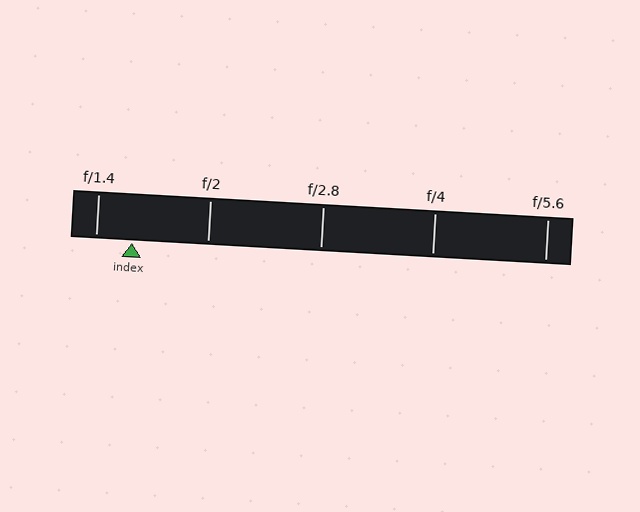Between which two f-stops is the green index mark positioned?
The index mark is between f/1.4 and f/2.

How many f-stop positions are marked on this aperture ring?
There are 5 f-stop positions marked.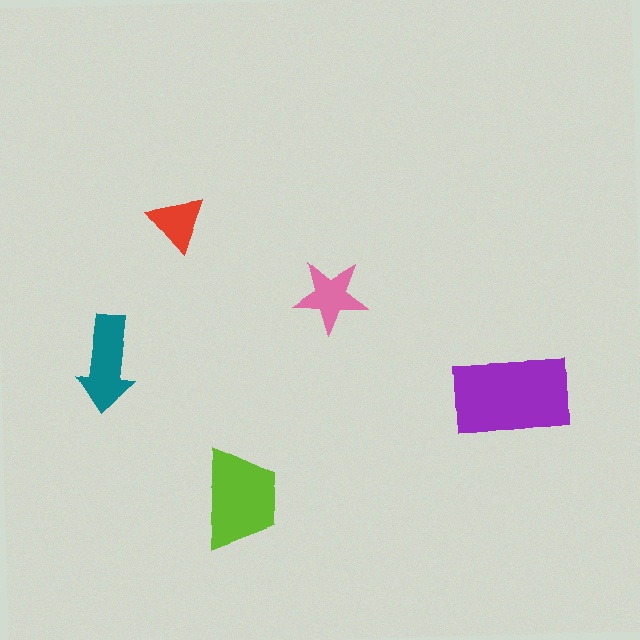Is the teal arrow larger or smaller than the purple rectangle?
Smaller.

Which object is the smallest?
The red triangle.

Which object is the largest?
The purple rectangle.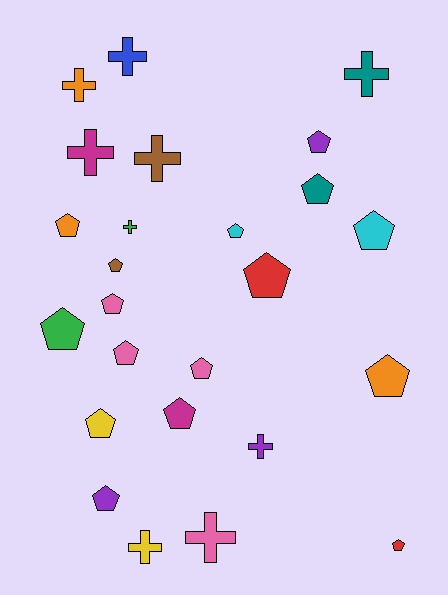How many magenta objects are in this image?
There are 2 magenta objects.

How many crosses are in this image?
There are 9 crosses.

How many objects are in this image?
There are 25 objects.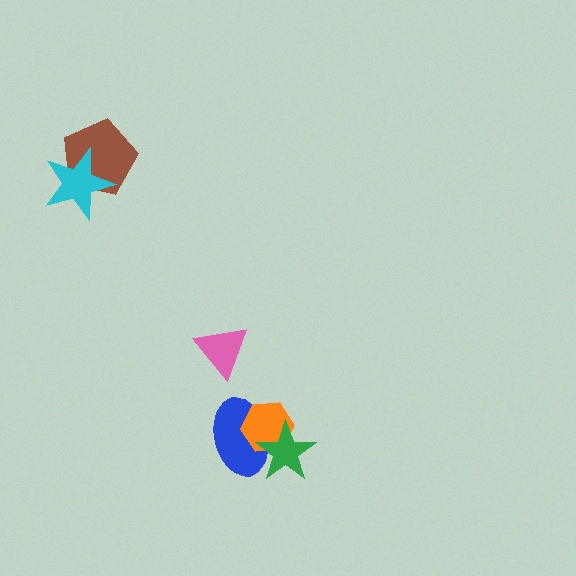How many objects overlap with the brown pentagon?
1 object overlaps with the brown pentagon.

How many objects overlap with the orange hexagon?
2 objects overlap with the orange hexagon.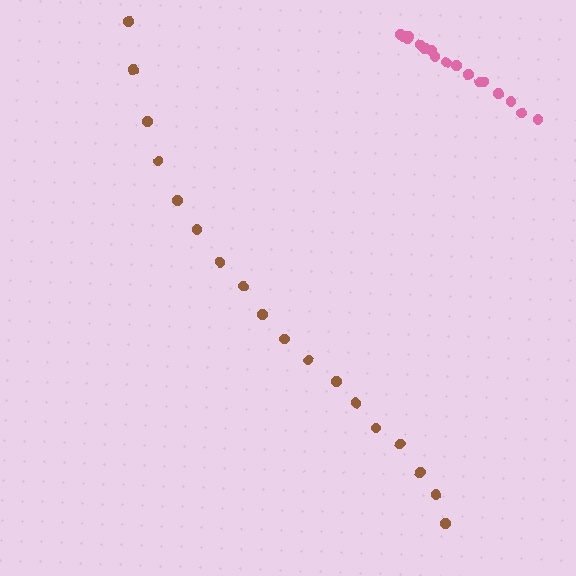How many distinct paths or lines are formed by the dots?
There are 2 distinct paths.